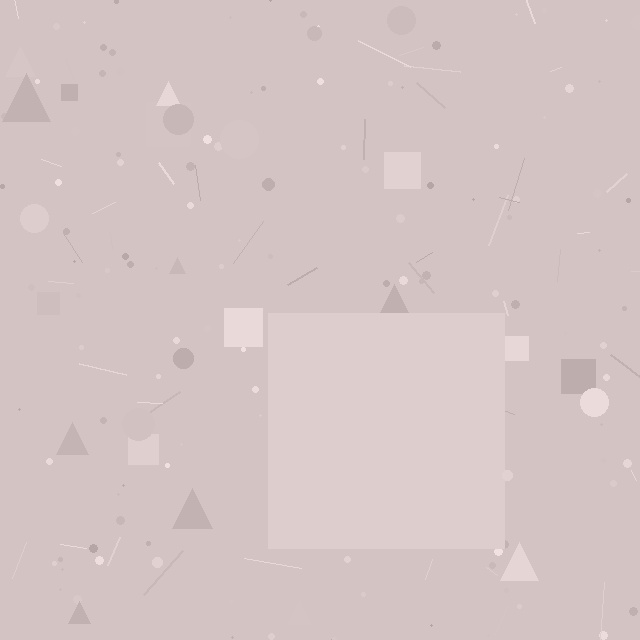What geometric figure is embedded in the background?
A square is embedded in the background.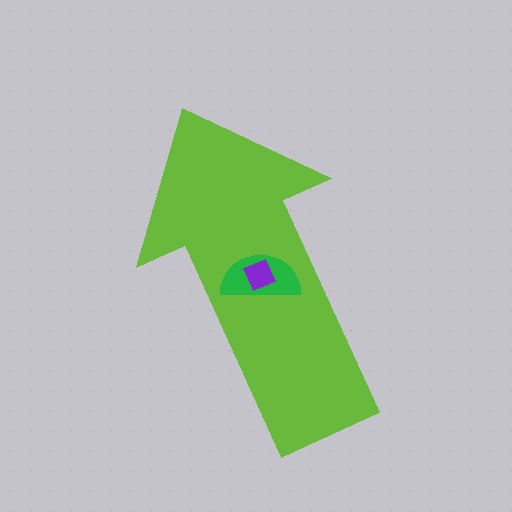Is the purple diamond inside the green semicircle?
Yes.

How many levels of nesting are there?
3.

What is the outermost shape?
The lime arrow.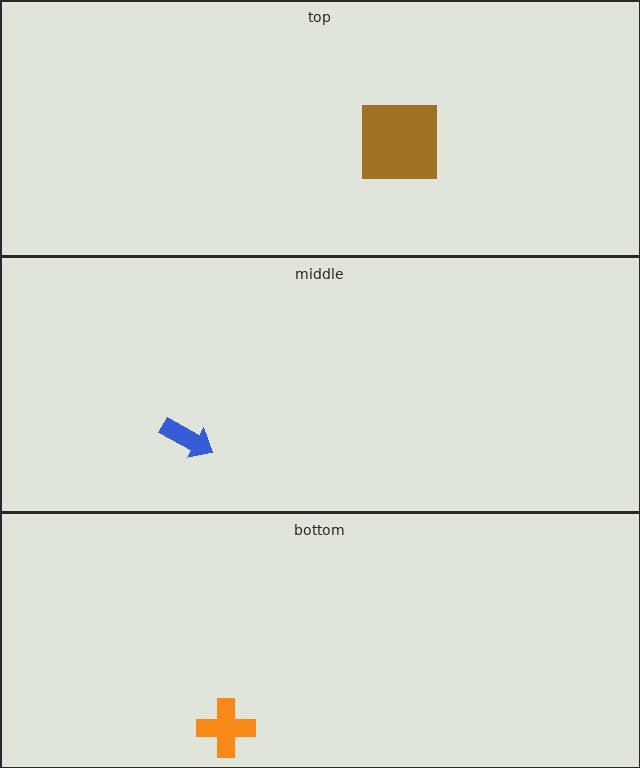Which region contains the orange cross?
The bottom region.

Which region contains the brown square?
The top region.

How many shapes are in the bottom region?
1.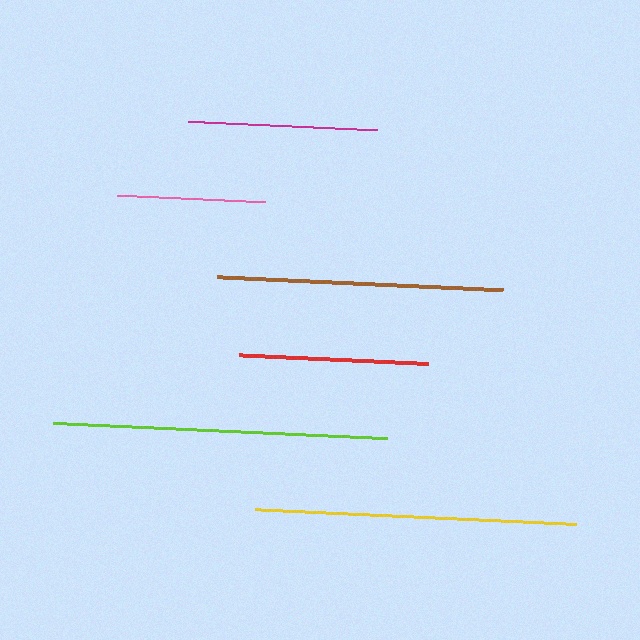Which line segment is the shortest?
The pink line is the shortest at approximately 148 pixels.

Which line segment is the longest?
The lime line is the longest at approximately 334 pixels.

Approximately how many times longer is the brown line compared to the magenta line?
The brown line is approximately 1.5 times the length of the magenta line.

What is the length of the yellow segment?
The yellow segment is approximately 321 pixels long.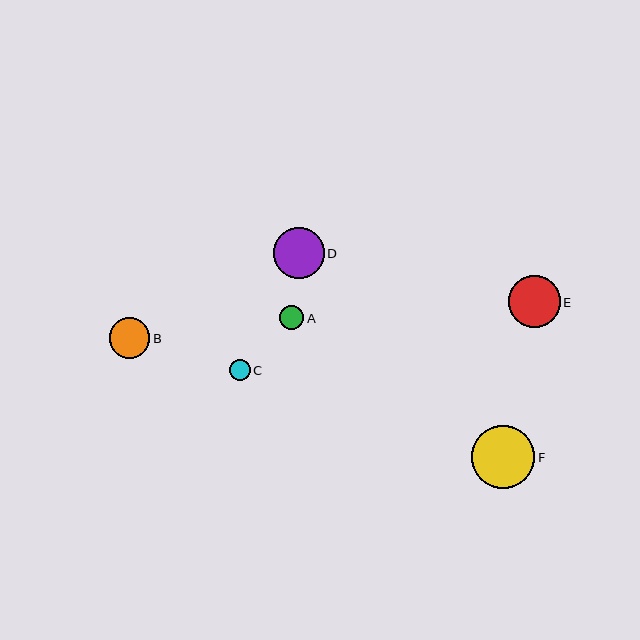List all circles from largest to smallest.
From largest to smallest: F, E, D, B, A, C.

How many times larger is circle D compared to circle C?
Circle D is approximately 2.4 times the size of circle C.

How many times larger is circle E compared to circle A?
Circle E is approximately 2.2 times the size of circle A.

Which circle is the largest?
Circle F is the largest with a size of approximately 63 pixels.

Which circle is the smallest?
Circle C is the smallest with a size of approximately 21 pixels.